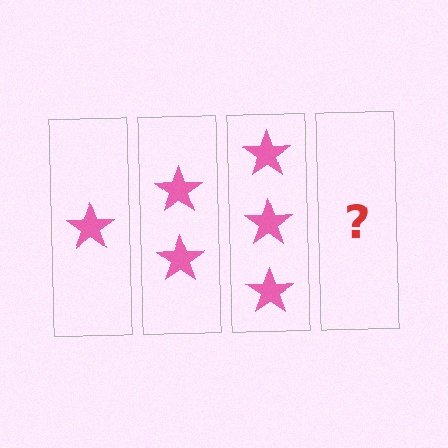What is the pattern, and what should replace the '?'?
The pattern is that each step adds one more star. The '?' should be 4 stars.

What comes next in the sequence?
The next element should be 4 stars.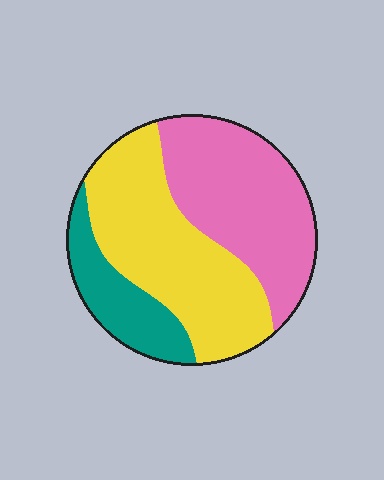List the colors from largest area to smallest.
From largest to smallest: yellow, pink, teal.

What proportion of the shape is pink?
Pink takes up about two fifths (2/5) of the shape.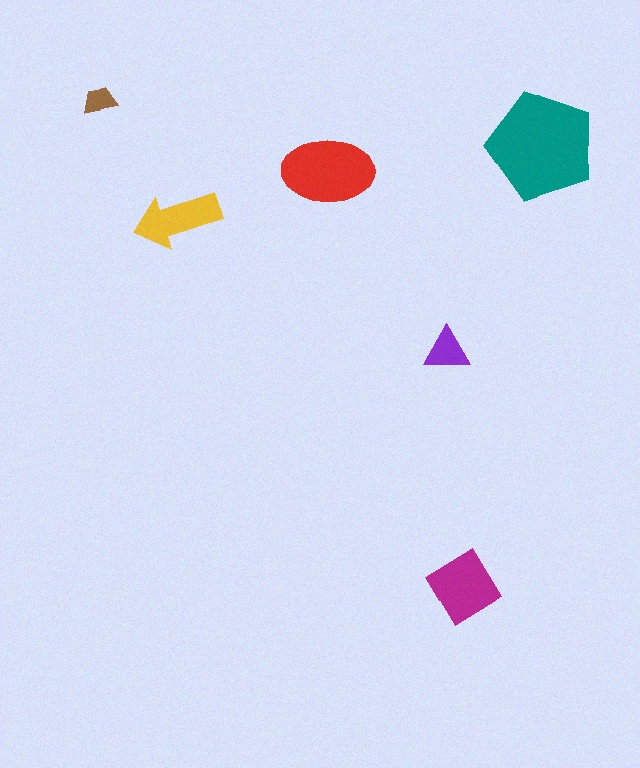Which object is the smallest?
The brown trapezoid.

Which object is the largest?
The teal pentagon.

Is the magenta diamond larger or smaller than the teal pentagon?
Smaller.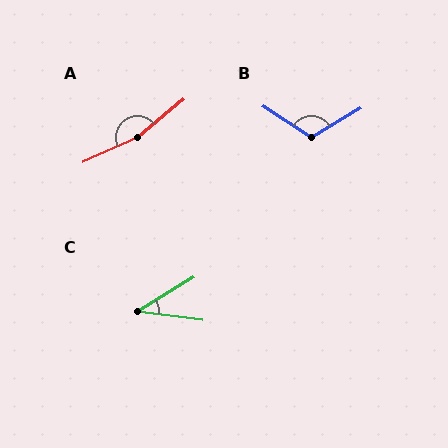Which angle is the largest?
A, at approximately 165 degrees.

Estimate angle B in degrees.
Approximately 116 degrees.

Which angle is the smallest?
C, at approximately 38 degrees.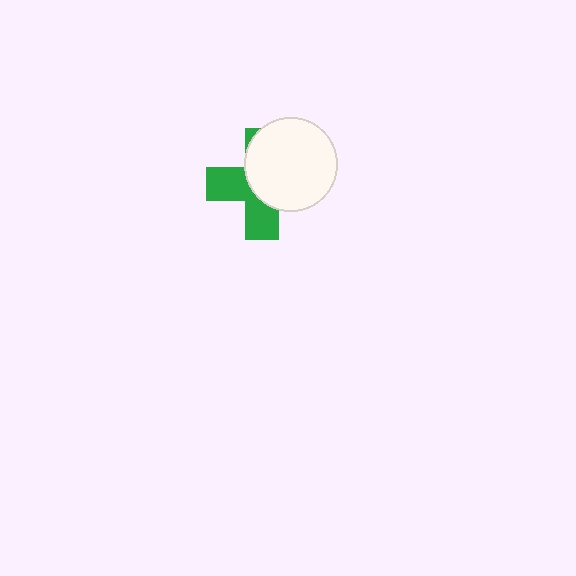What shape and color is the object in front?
The object in front is a white circle.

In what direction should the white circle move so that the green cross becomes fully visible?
The white circle should move toward the upper-right. That is the shortest direction to clear the overlap and leave the green cross fully visible.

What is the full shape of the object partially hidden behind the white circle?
The partially hidden object is a green cross.